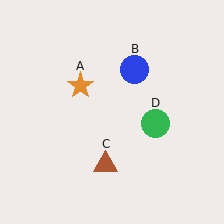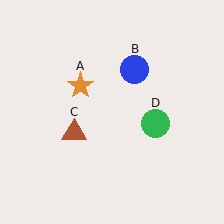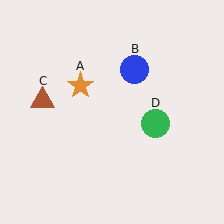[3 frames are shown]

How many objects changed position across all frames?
1 object changed position: brown triangle (object C).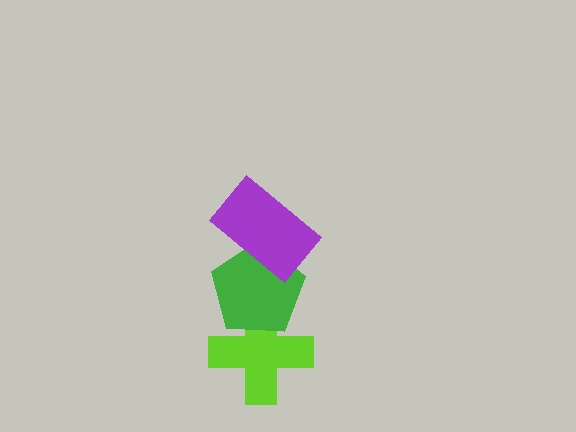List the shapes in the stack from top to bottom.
From top to bottom: the purple rectangle, the green pentagon, the lime cross.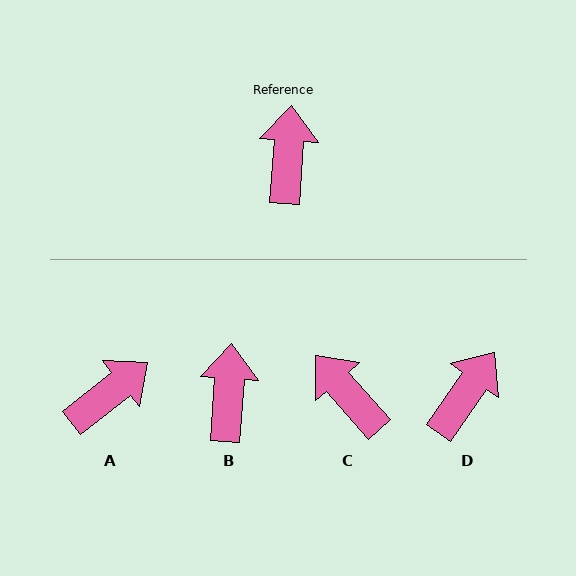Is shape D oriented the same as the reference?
No, it is off by about 31 degrees.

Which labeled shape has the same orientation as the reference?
B.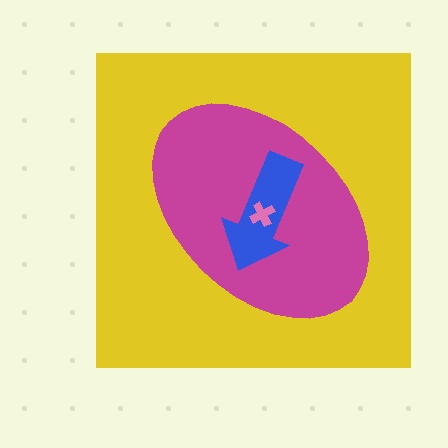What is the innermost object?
The pink cross.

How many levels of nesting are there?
4.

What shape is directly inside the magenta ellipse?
The blue arrow.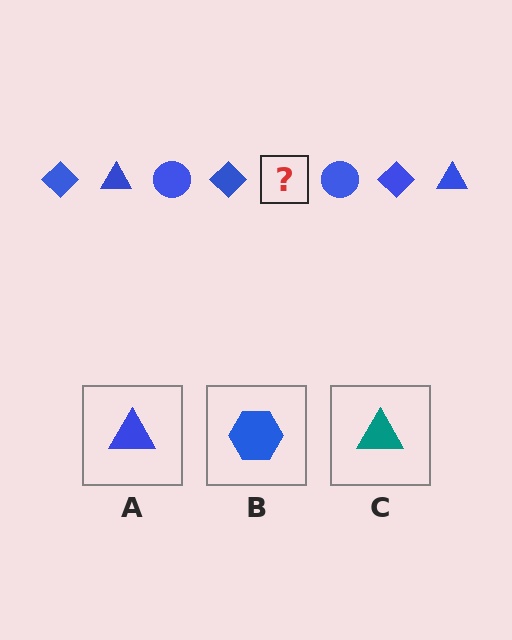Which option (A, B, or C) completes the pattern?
A.